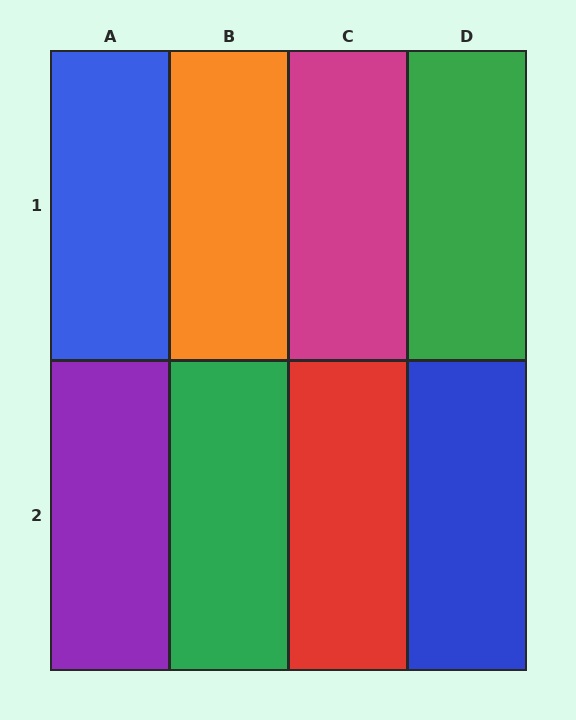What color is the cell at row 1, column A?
Blue.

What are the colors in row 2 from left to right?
Purple, green, red, blue.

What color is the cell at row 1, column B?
Orange.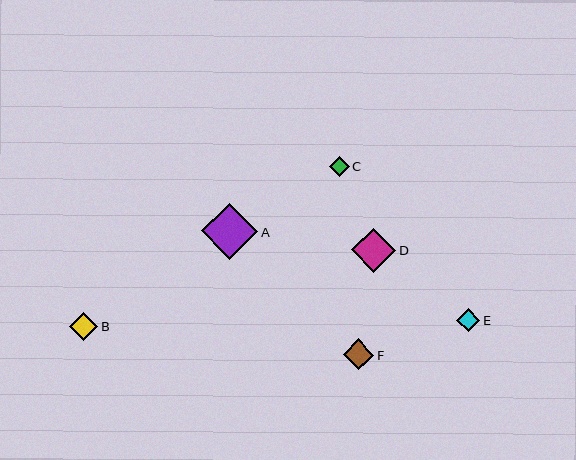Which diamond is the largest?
Diamond A is the largest with a size of approximately 57 pixels.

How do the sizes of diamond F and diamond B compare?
Diamond F and diamond B are approximately the same size.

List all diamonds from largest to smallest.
From largest to smallest: A, D, F, B, E, C.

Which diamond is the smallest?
Diamond C is the smallest with a size of approximately 20 pixels.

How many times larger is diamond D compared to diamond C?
Diamond D is approximately 2.2 times the size of diamond C.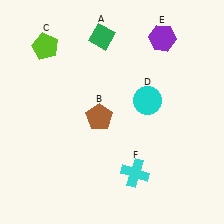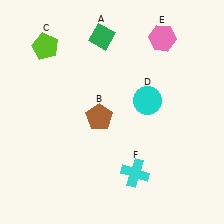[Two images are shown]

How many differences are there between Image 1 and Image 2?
There is 1 difference between the two images.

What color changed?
The hexagon (E) changed from purple in Image 1 to pink in Image 2.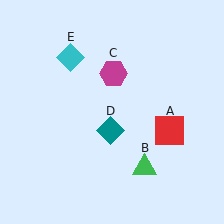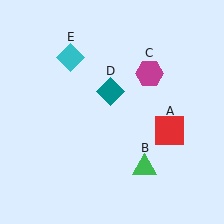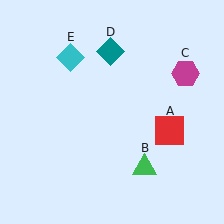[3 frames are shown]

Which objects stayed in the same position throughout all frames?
Red square (object A) and green triangle (object B) and cyan diamond (object E) remained stationary.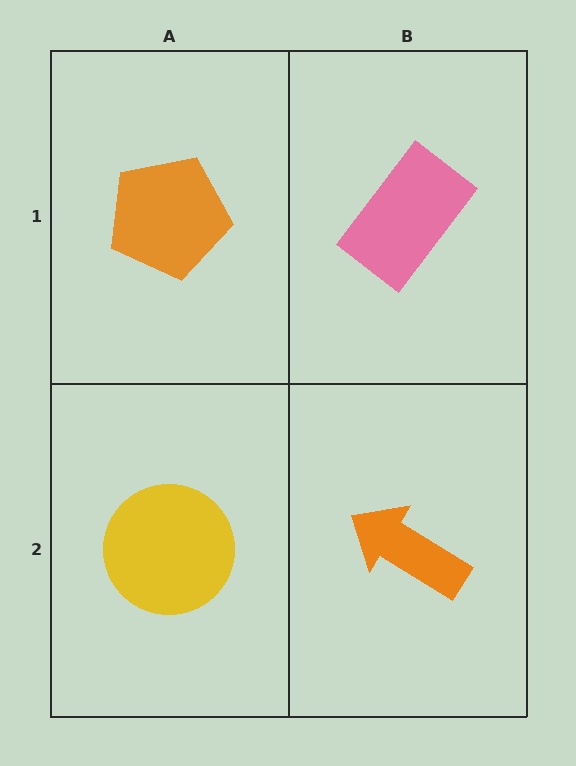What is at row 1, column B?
A pink rectangle.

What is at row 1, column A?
An orange pentagon.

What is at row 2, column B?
An orange arrow.